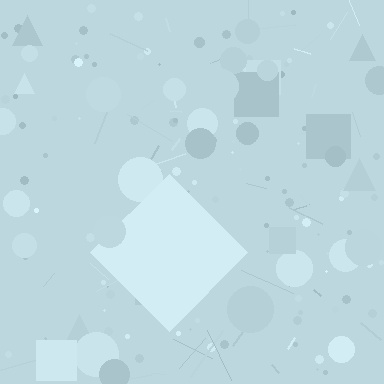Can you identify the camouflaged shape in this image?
The camouflaged shape is a diamond.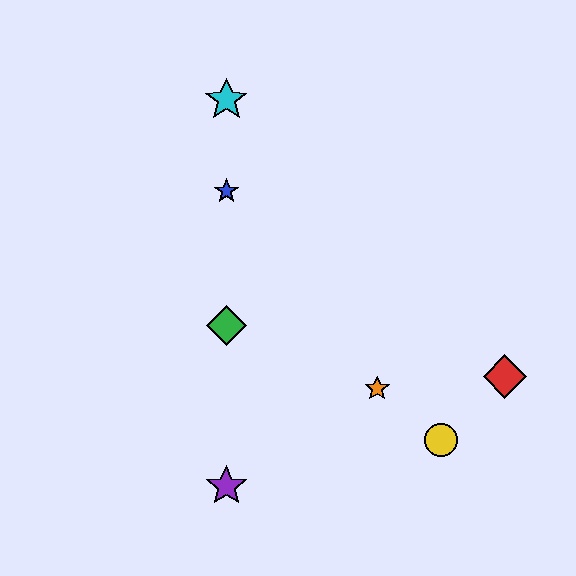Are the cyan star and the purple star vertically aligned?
Yes, both are at x≈226.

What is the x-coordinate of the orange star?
The orange star is at x≈377.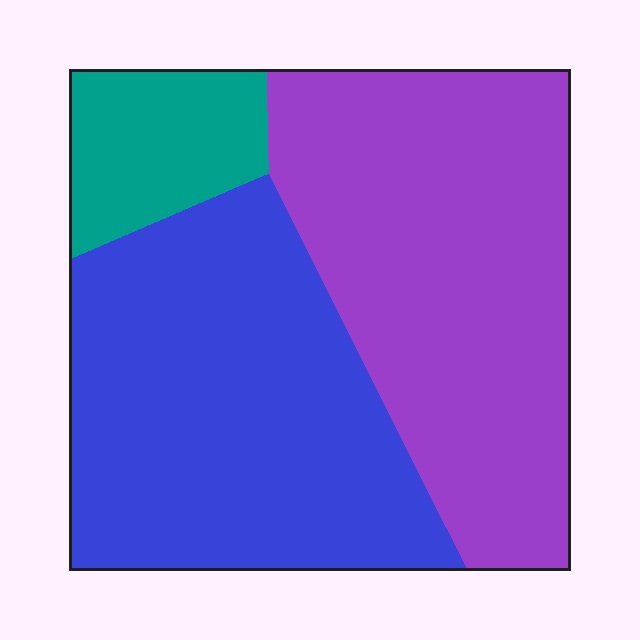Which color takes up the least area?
Teal, at roughly 10%.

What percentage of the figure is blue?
Blue takes up about two fifths (2/5) of the figure.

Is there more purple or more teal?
Purple.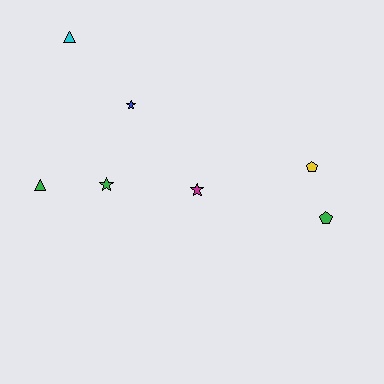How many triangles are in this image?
There are 2 triangles.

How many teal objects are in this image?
There are no teal objects.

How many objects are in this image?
There are 7 objects.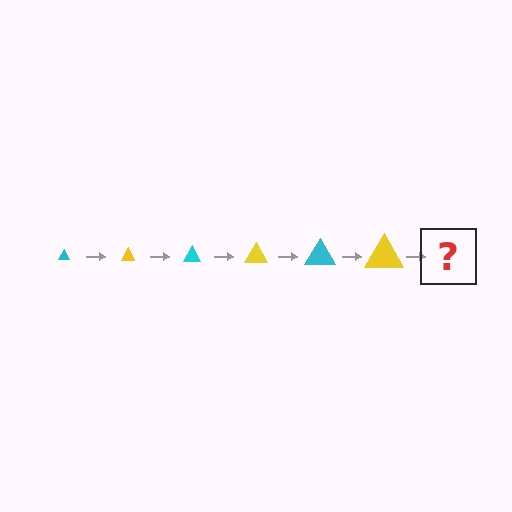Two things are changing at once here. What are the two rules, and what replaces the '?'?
The two rules are that the triangle grows larger each step and the color cycles through cyan and yellow. The '?' should be a cyan triangle, larger than the previous one.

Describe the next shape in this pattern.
It should be a cyan triangle, larger than the previous one.